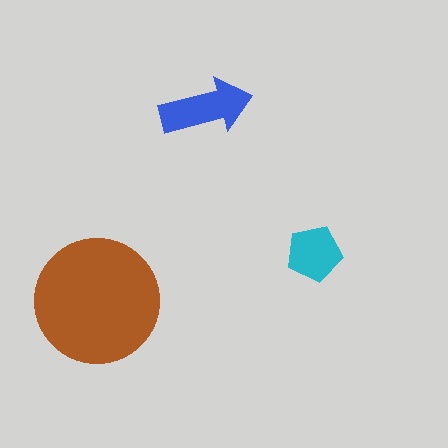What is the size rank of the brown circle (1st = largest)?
1st.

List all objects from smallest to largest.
The cyan pentagon, the blue arrow, the brown circle.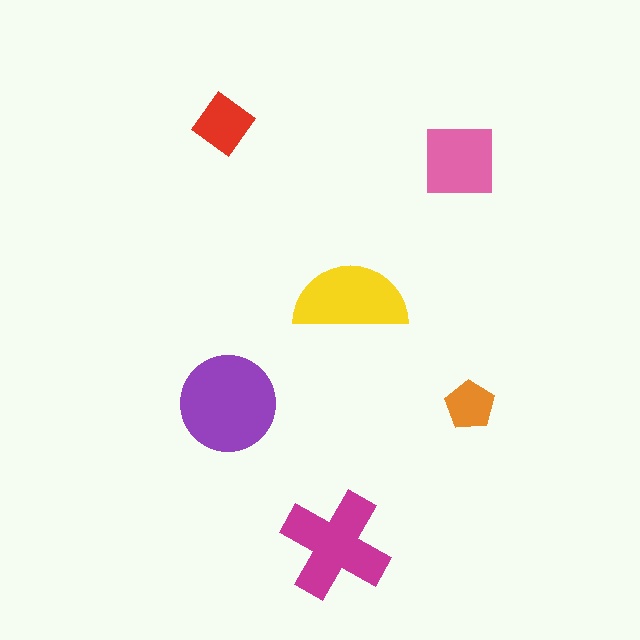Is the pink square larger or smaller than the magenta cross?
Smaller.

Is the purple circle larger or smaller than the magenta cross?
Larger.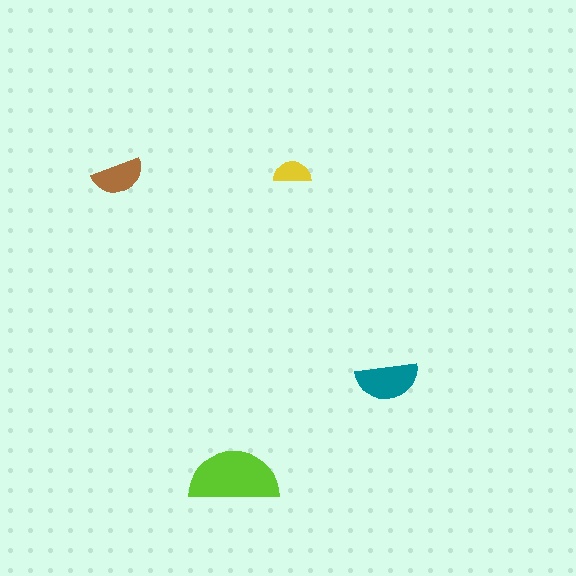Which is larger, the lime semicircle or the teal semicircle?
The lime one.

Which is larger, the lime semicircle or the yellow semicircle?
The lime one.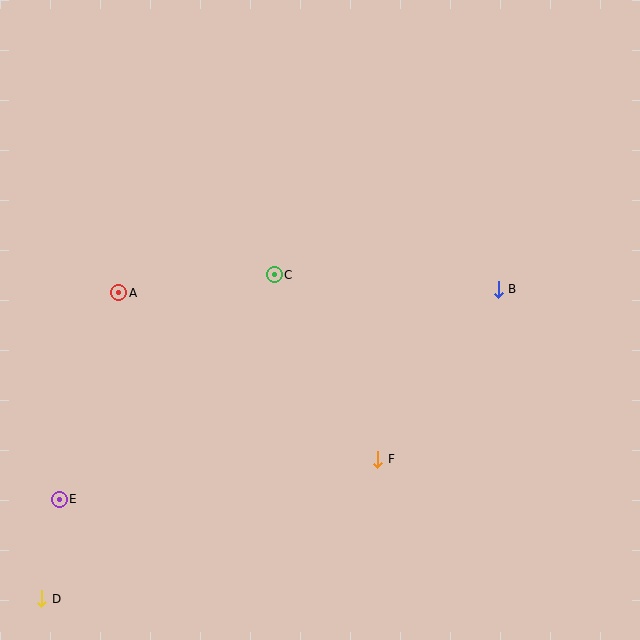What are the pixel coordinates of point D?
Point D is at (42, 599).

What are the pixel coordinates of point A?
Point A is at (119, 293).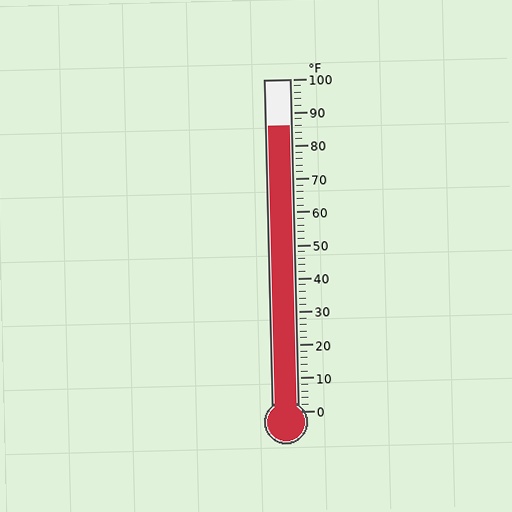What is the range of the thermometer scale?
The thermometer scale ranges from 0°F to 100°F.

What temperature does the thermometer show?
The thermometer shows approximately 86°F.